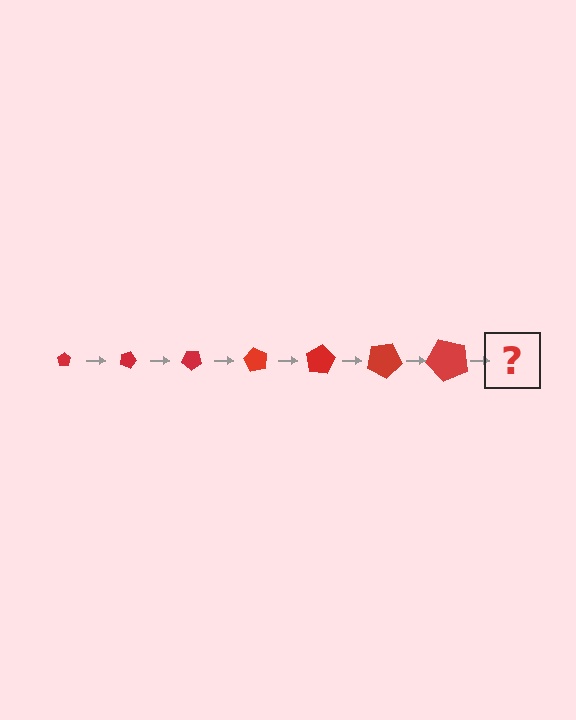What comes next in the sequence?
The next element should be a pentagon, larger than the previous one and rotated 140 degrees from the start.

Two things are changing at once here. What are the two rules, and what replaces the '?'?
The two rules are that the pentagon grows larger each step and it rotates 20 degrees each step. The '?' should be a pentagon, larger than the previous one and rotated 140 degrees from the start.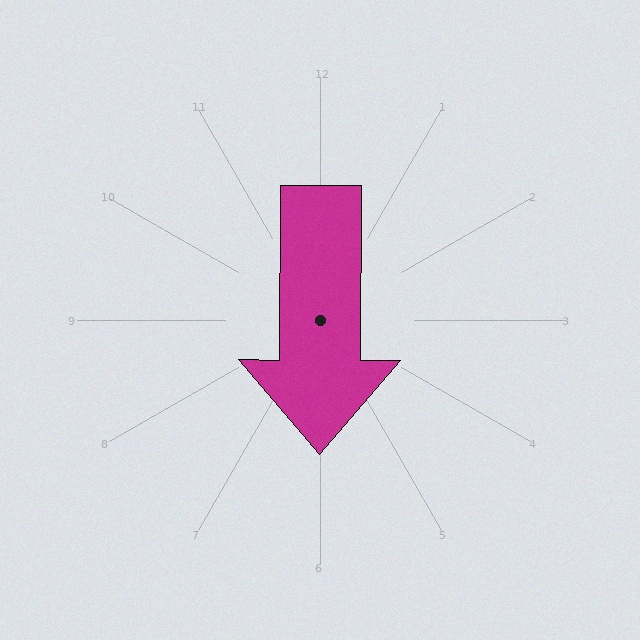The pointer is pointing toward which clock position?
Roughly 6 o'clock.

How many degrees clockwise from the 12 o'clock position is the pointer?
Approximately 180 degrees.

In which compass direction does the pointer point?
South.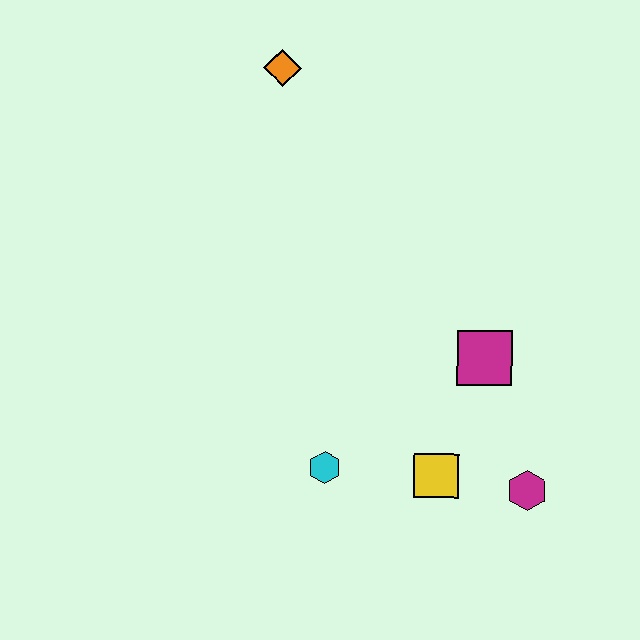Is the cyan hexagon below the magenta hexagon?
No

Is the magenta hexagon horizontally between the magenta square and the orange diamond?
No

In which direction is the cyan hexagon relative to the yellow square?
The cyan hexagon is to the left of the yellow square.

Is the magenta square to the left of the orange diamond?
No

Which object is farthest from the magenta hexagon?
The orange diamond is farthest from the magenta hexagon.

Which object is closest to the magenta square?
The yellow square is closest to the magenta square.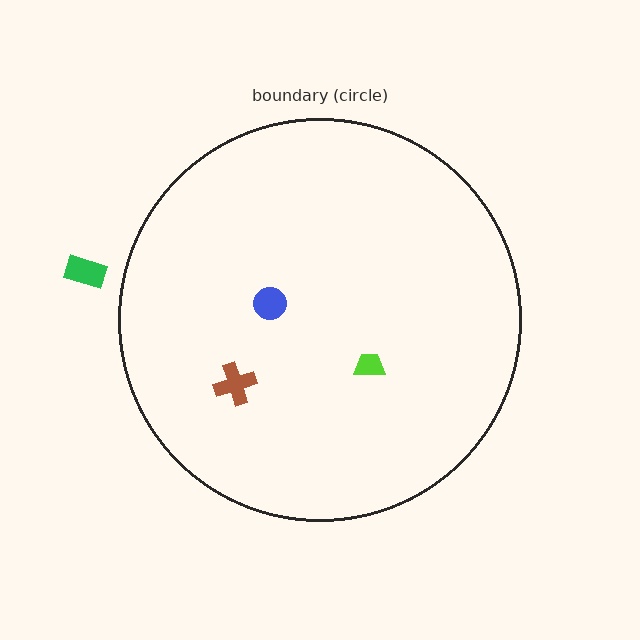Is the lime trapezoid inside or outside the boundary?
Inside.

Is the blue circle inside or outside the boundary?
Inside.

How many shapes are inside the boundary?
3 inside, 1 outside.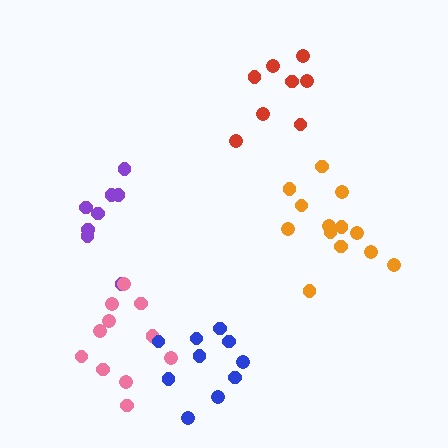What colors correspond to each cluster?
The clusters are colored: purple, pink, orange, red, blue.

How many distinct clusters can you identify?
There are 5 distinct clusters.